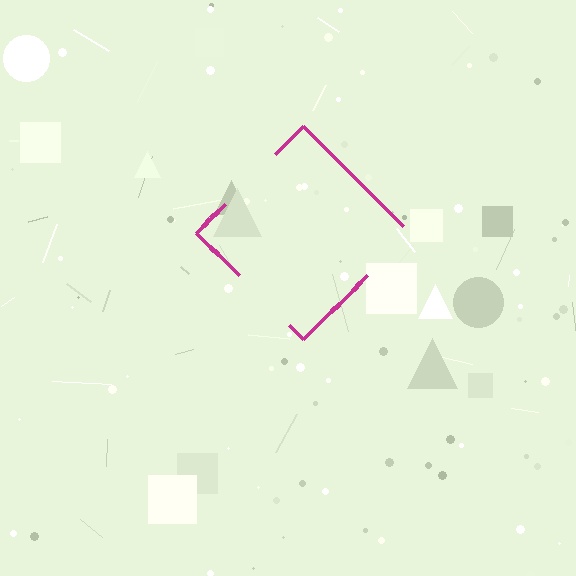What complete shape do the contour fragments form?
The contour fragments form a diamond.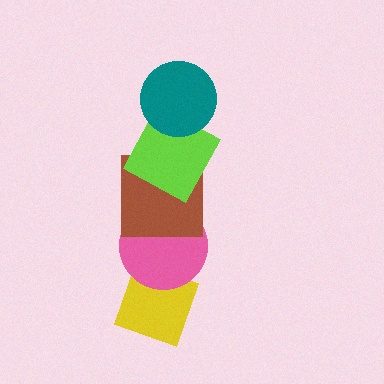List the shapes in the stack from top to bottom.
From top to bottom: the teal circle, the lime square, the brown square, the pink circle, the yellow diamond.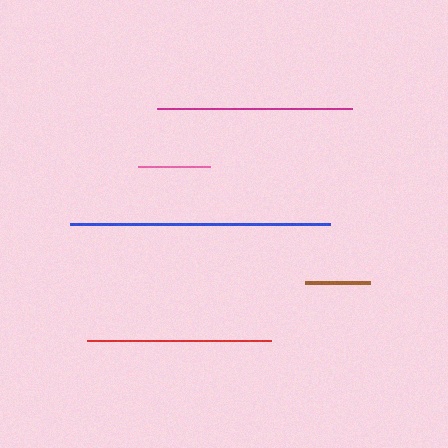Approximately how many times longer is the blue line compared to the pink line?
The blue line is approximately 3.6 times the length of the pink line.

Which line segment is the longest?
The blue line is the longest at approximately 260 pixels.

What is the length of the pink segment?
The pink segment is approximately 72 pixels long.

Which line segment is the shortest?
The brown line is the shortest at approximately 66 pixels.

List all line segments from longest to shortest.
From longest to shortest: blue, magenta, red, pink, brown.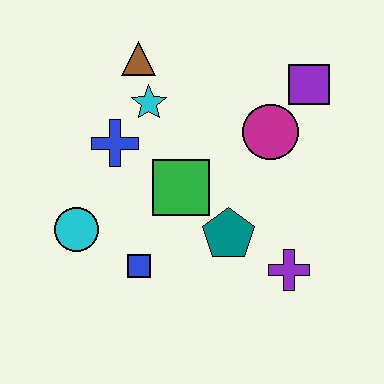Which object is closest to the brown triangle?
The cyan star is closest to the brown triangle.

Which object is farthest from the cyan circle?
The purple square is farthest from the cyan circle.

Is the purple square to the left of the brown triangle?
No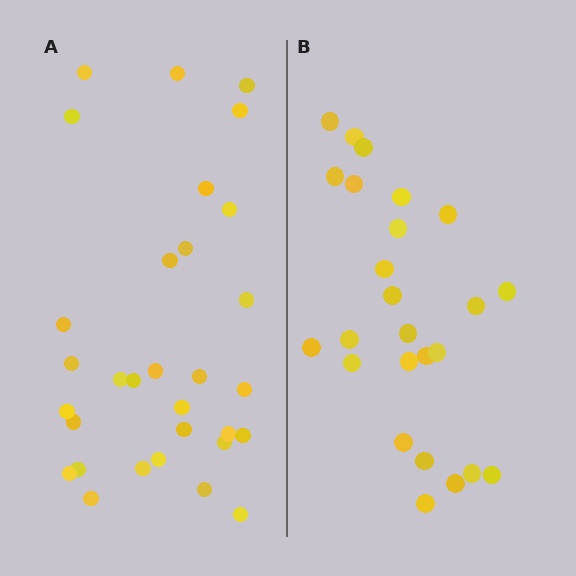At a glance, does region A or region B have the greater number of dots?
Region A (the left region) has more dots.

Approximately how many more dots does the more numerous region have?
Region A has about 6 more dots than region B.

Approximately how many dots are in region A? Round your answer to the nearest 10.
About 30 dots. (The exact count is 31, which rounds to 30.)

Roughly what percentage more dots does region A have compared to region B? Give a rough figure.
About 25% more.